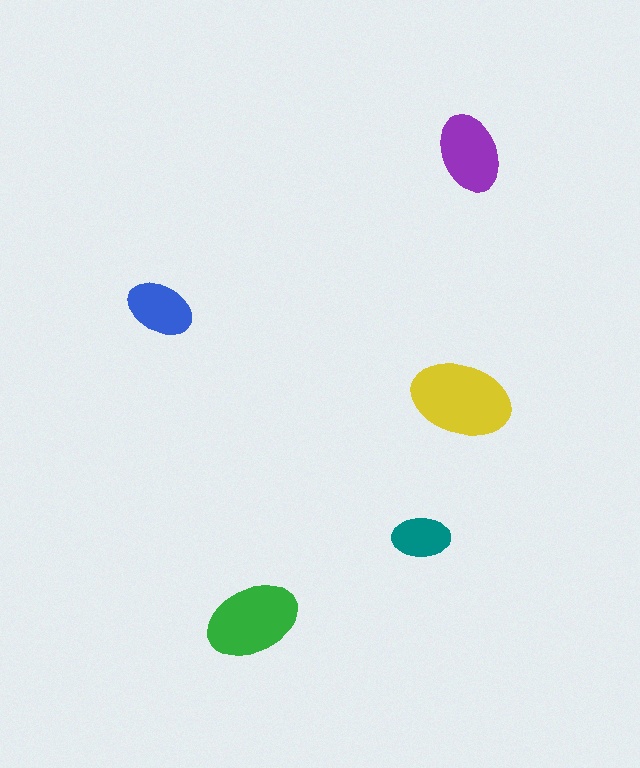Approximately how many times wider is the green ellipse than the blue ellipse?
About 1.5 times wider.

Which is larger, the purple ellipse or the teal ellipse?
The purple one.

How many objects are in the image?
There are 5 objects in the image.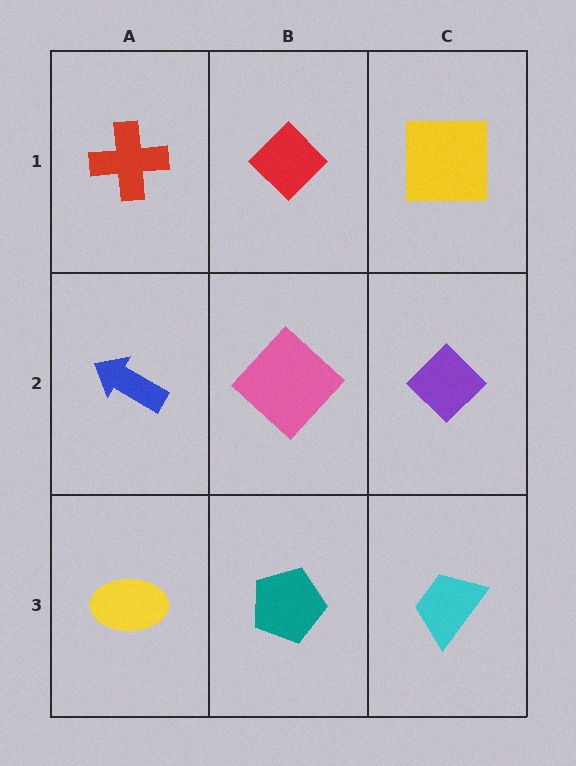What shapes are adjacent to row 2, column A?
A red cross (row 1, column A), a yellow ellipse (row 3, column A), a pink diamond (row 2, column B).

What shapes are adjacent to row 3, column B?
A pink diamond (row 2, column B), a yellow ellipse (row 3, column A), a cyan trapezoid (row 3, column C).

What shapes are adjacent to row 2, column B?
A red diamond (row 1, column B), a teal pentagon (row 3, column B), a blue arrow (row 2, column A), a purple diamond (row 2, column C).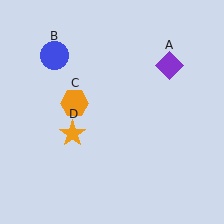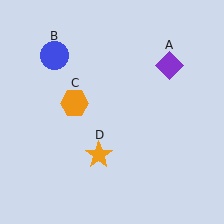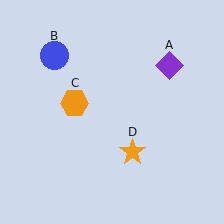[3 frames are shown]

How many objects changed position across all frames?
1 object changed position: orange star (object D).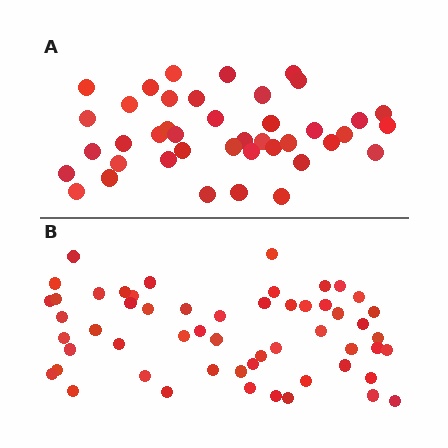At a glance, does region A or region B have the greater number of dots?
Region B (the bottom region) has more dots.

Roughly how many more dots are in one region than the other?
Region B has approximately 15 more dots than region A.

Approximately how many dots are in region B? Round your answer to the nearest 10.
About 60 dots. (The exact count is 55, which rounds to 60.)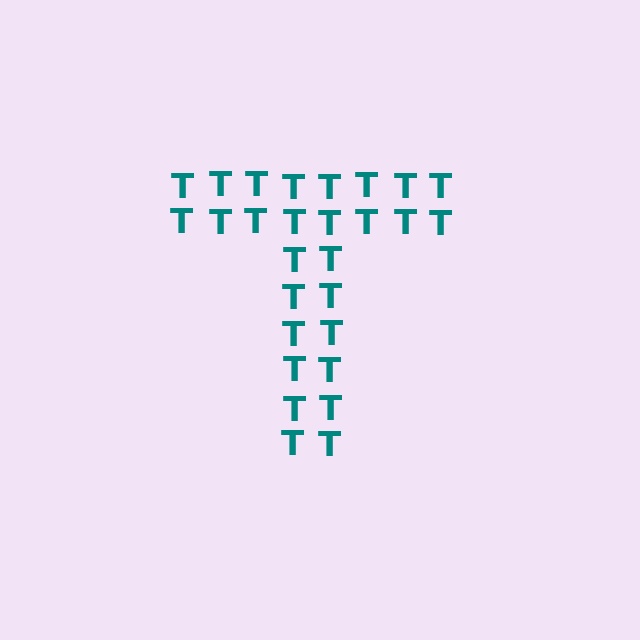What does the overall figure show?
The overall figure shows the letter T.